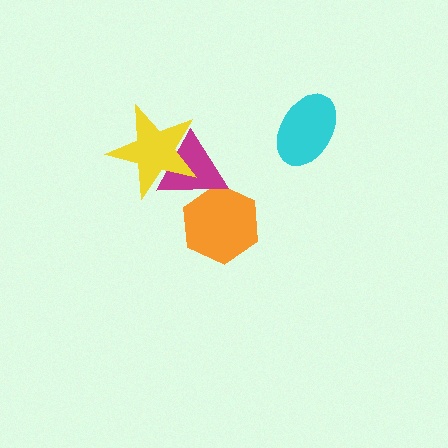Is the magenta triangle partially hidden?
Yes, it is partially covered by another shape.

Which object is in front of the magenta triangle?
The yellow star is in front of the magenta triangle.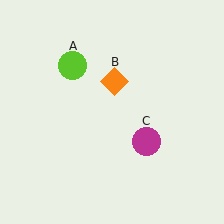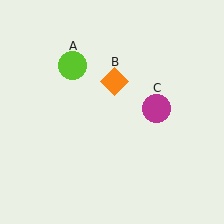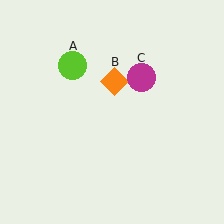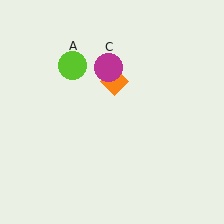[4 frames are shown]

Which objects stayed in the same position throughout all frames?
Lime circle (object A) and orange diamond (object B) remained stationary.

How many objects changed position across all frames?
1 object changed position: magenta circle (object C).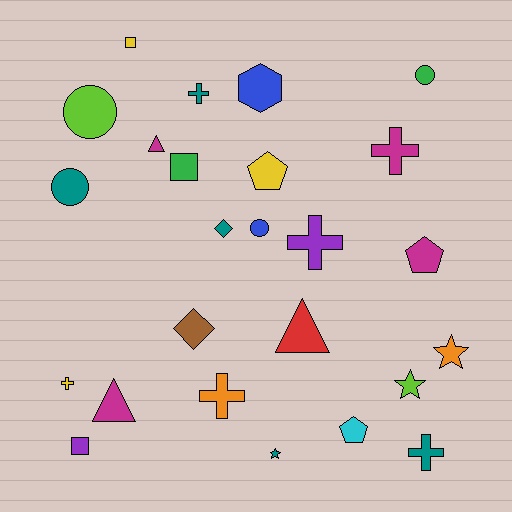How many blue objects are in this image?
There are 2 blue objects.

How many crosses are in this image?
There are 6 crosses.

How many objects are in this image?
There are 25 objects.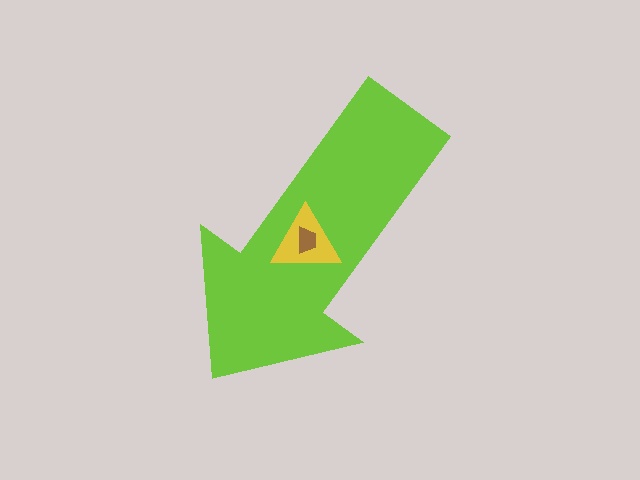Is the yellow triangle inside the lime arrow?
Yes.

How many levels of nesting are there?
3.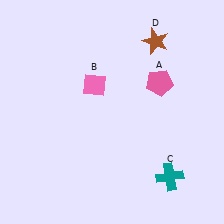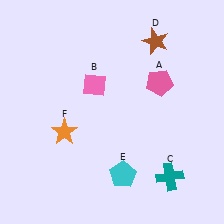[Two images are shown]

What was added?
A cyan pentagon (E), an orange star (F) were added in Image 2.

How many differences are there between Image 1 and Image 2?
There are 2 differences between the two images.